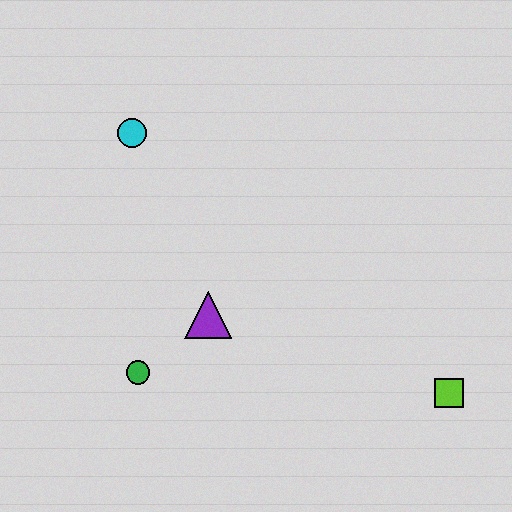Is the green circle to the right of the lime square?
No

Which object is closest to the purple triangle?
The green circle is closest to the purple triangle.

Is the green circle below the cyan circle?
Yes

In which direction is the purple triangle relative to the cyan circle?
The purple triangle is below the cyan circle.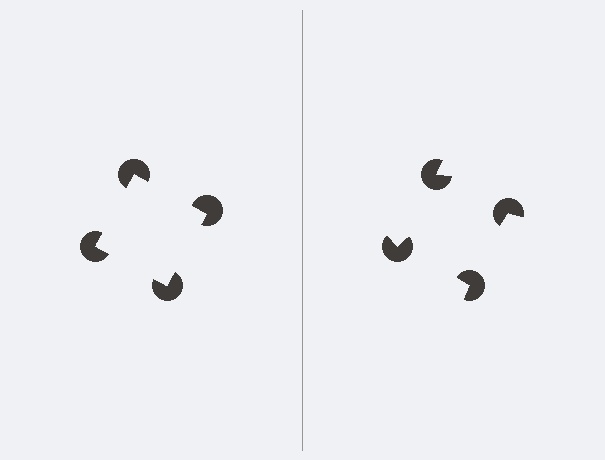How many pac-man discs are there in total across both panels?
8 — 4 on each side.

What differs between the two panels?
The pac-man discs are positioned identically on both sides; only the wedge orientations differ. On the left they align to a square; on the right they are misaligned.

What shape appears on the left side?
An illusory square.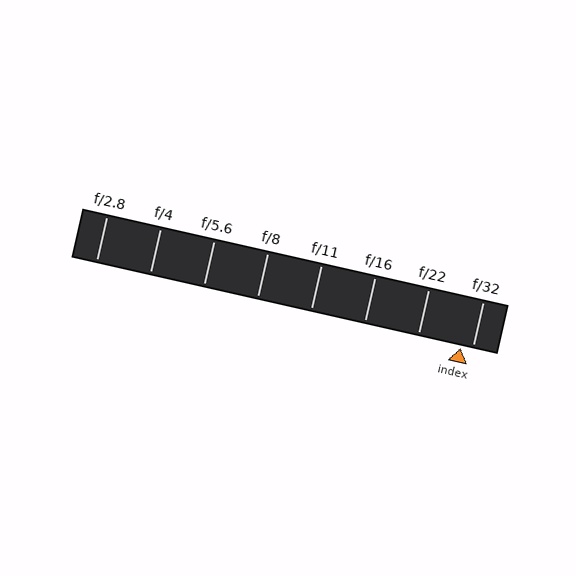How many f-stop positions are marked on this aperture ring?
There are 8 f-stop positions marked.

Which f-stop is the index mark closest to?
The index mark is closest to f/32.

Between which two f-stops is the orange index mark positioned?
The index mark is between f/22 and f/32.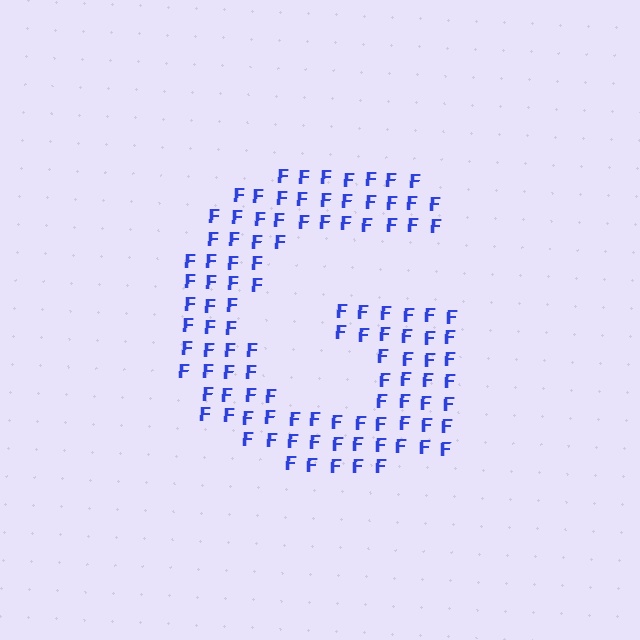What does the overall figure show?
The overall figure shows the letter G.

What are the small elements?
The small elements are letter F's.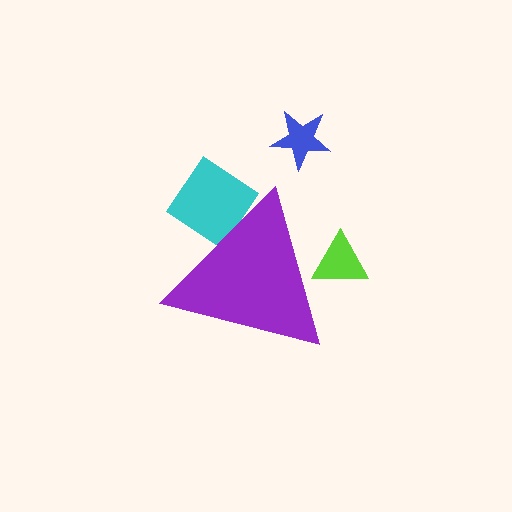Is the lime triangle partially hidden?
Yes, the lime triangle is partially hidden behind the purple triangle.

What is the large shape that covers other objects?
A purple triangle.